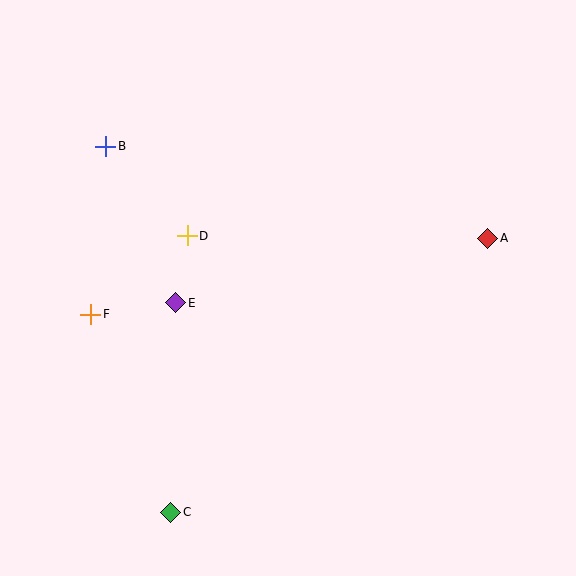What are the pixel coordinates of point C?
Point C is at (171, 512).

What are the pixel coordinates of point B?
Point B is at (106, 146).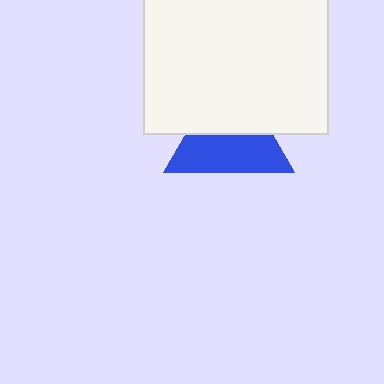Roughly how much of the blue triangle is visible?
About half of it is visible (roughly 55%).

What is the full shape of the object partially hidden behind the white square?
The partially hidden object is a blue triangle.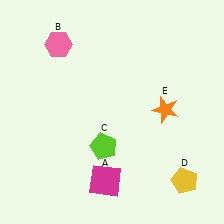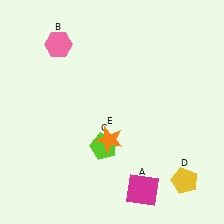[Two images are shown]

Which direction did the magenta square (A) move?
The magenta square (A) moved right.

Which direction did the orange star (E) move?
The orange star (E) moved left.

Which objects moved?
The objects that moved are: the magenta square (A), the orange star (E).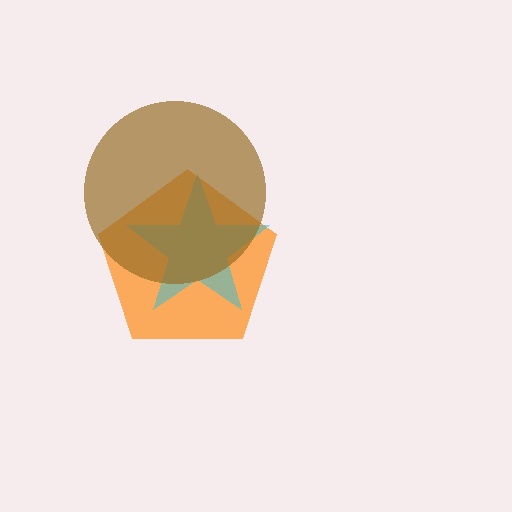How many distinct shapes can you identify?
There are 3 distinct shapes: an orange pentagon, a cyan star, a brown circle.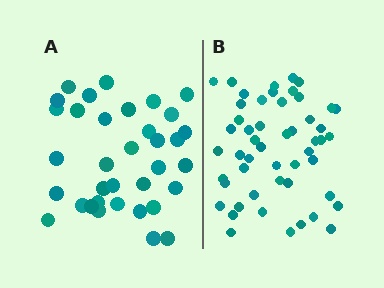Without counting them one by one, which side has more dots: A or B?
Region B (the right region) has more dots.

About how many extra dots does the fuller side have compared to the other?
Region B has approximately 15 more dots than region A.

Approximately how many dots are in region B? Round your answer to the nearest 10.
About 50 dots. (The exact count is 51, which rounds to 50.)